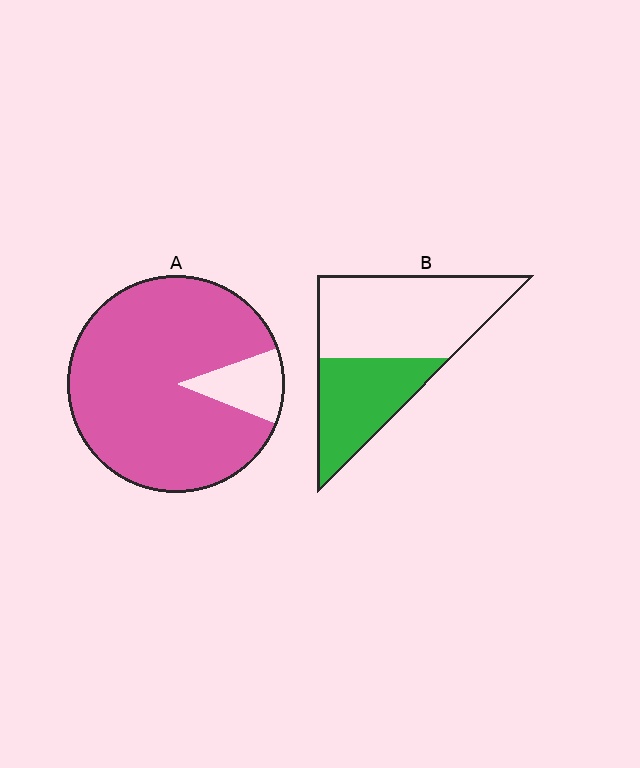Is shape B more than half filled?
No.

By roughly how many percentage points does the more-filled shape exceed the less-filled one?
By roughly 50 percentage points (A over B).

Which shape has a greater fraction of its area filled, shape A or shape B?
Shape A.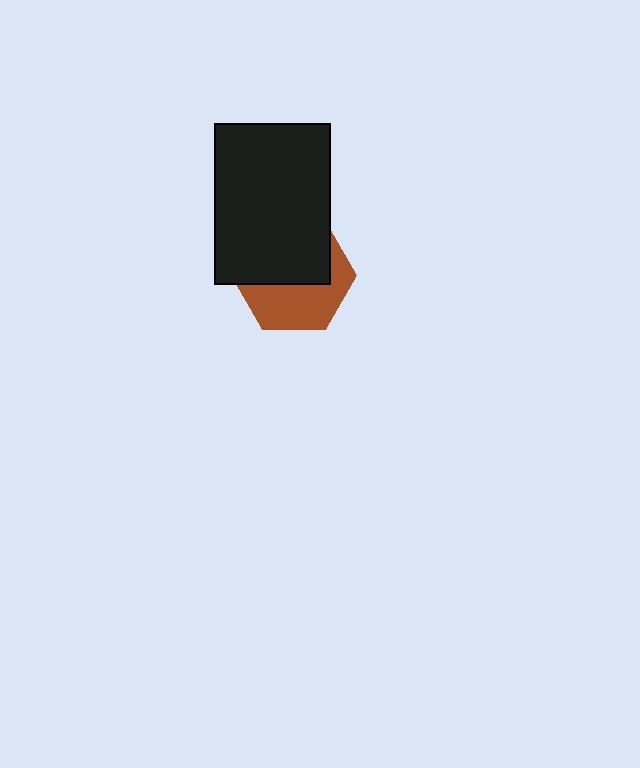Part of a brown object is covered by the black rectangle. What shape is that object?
It is a hexagon.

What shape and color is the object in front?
The object in front is a black rectangle.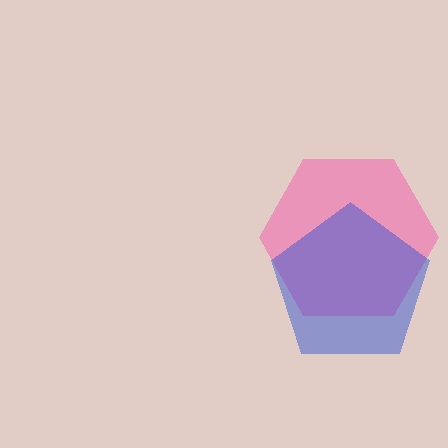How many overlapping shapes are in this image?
There are 2 overlapping shapes in the image.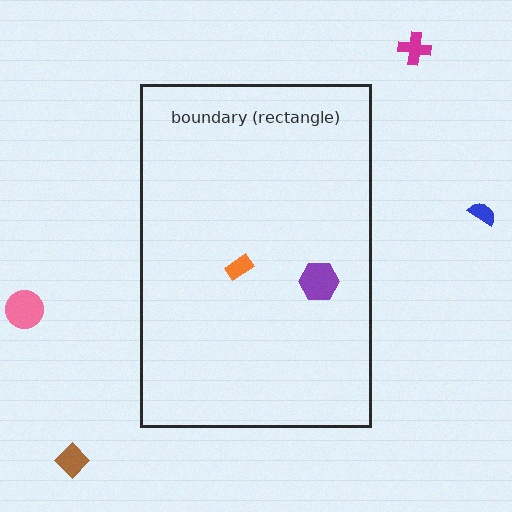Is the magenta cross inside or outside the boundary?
Outside.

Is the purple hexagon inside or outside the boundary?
Inside.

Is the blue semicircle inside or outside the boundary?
Outside.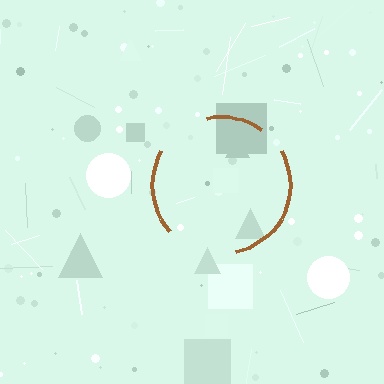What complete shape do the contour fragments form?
The contour fragments form a circle.